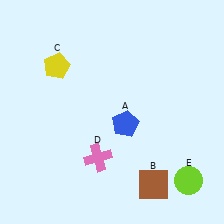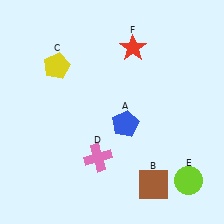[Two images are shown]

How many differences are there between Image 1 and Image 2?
There is 1 difference between the two images.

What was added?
A red star (F) was added in Image 2.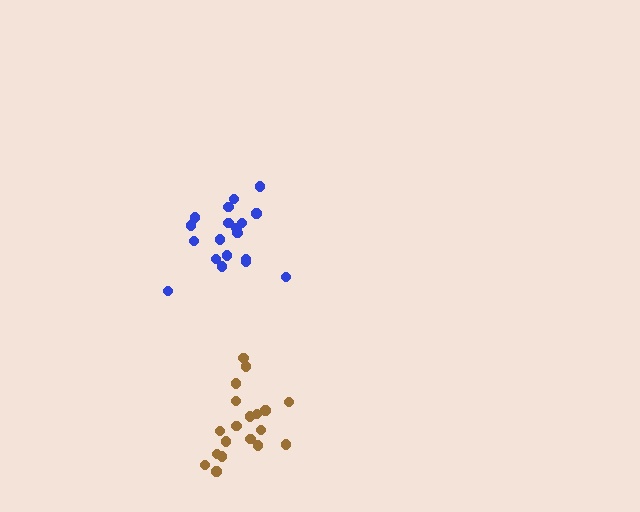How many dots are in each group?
Group 1: 19 dots, Group 2: 19 dots (38 total).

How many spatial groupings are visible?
There are 2 spatial groupings.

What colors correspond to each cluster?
The clusters are colored: brown, blue.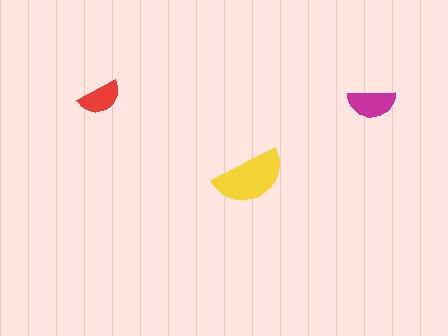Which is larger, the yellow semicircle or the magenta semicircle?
The yellow one.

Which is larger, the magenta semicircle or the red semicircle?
The magenta one.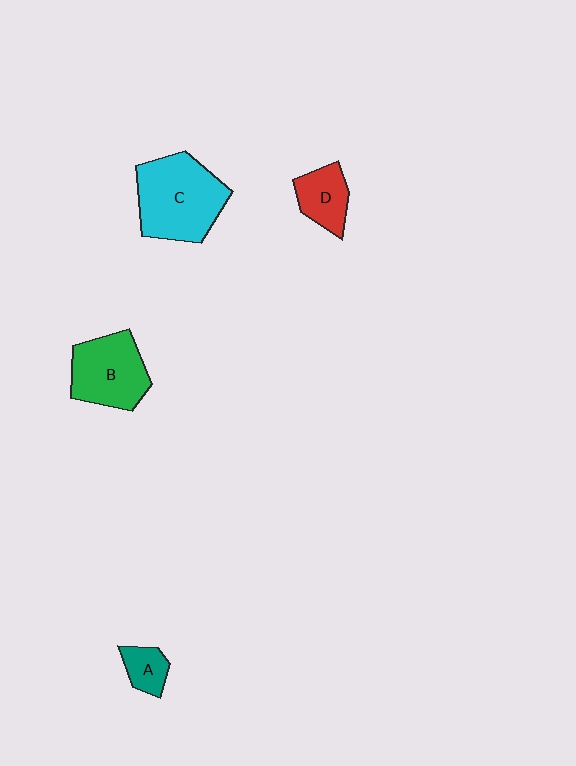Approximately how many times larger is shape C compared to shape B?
Approximately 1.3 times.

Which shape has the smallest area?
Shape A (teal).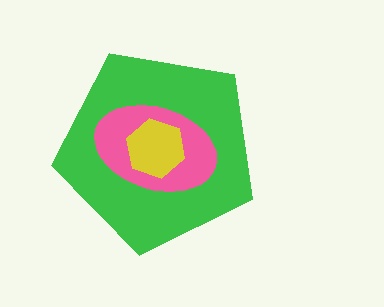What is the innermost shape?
The yellow hexagon.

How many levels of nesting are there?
3.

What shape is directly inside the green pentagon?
The pink ellipse.